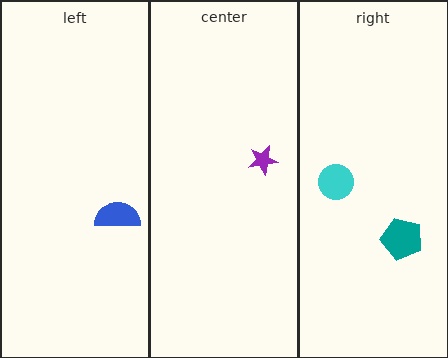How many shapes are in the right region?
2.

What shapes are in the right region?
The cyan circle, the teal pentagon.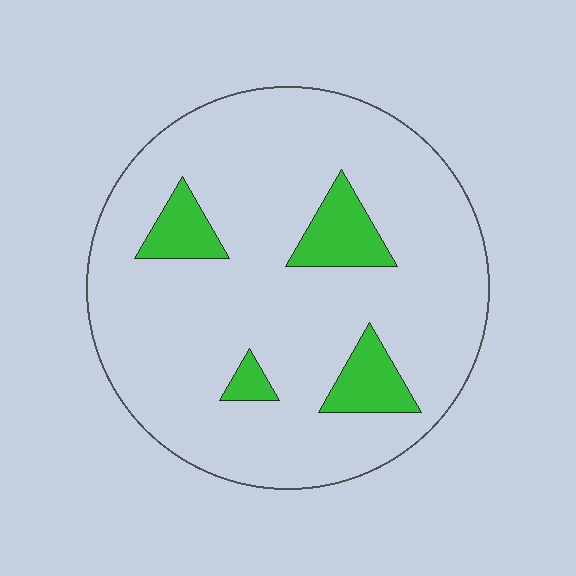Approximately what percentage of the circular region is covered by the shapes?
Approximately 15%.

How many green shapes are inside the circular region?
4.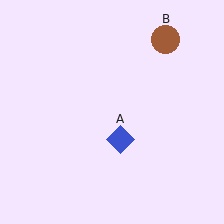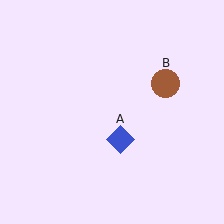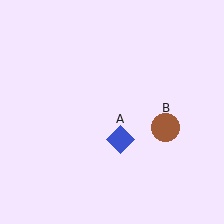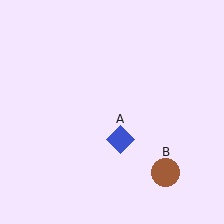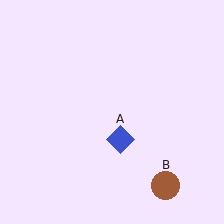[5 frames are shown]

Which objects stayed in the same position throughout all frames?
Blue diamond (object A) remained stationary.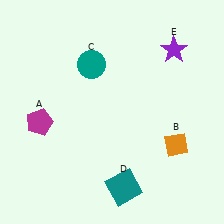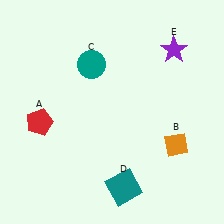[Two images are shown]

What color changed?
The pentagon (A) changed from magenta in Image 1 to red in Image 2.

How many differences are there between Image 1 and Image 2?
There is 1 difference between the two images.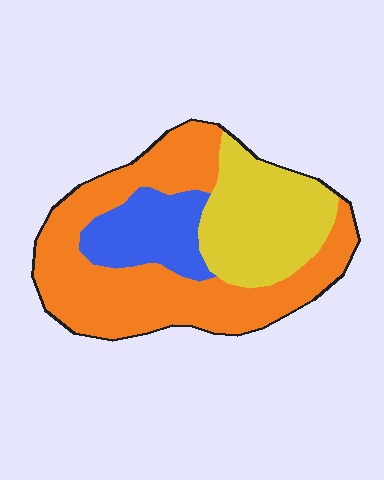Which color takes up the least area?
Blue, at roughly 15%.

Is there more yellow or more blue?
Yellow.